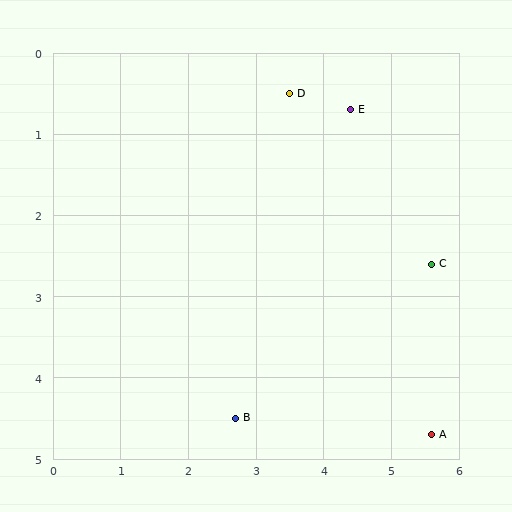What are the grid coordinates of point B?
Point B is at approximately (2.7, 4.5).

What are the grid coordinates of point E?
Point E is at approximately (4.4, 0.7).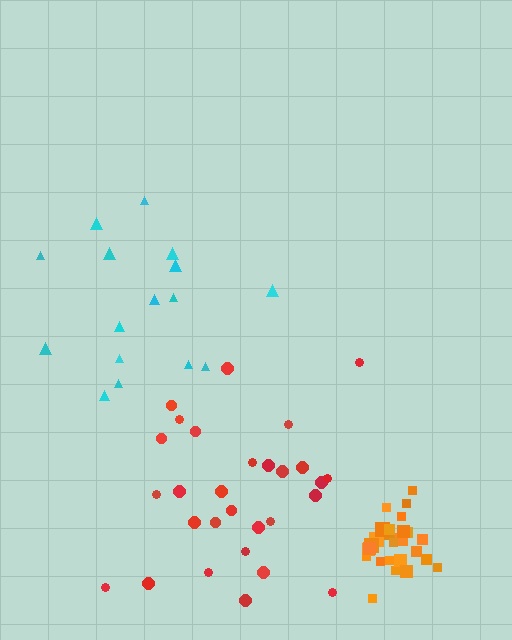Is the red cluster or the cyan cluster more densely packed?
Red.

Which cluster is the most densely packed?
Orange.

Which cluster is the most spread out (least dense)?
Cyan.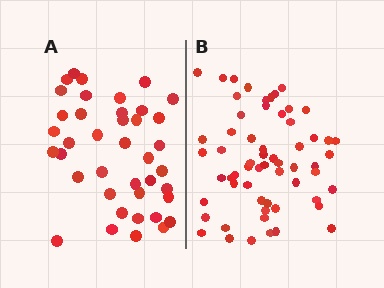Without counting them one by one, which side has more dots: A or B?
Region B (the right region) has more dots.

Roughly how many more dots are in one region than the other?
Region B has approximately 20 more dots than region A.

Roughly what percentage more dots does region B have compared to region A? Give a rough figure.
About 50% more.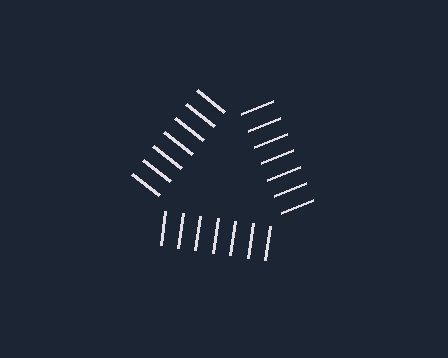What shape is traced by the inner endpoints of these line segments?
An illusory triangle — the line segments terminate on its edges but no continuous stroke is drawn.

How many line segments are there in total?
21 — 7 along each of the 3 edges.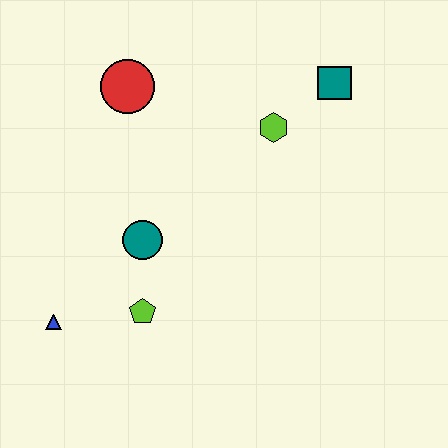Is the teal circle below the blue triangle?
No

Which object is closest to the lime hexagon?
The teal square is closest to the lime hexagon.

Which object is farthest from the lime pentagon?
The teal square is farthest from the lime pentagon.